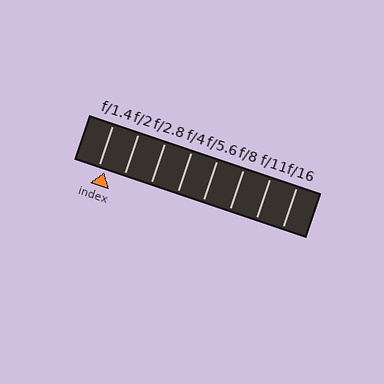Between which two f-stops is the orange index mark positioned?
The index mark is between f/1.4 and f/2.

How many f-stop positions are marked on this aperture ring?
There are 8 f-stop positions marked.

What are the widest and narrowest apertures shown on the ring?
The widest aperture shown is f/1.4 and the narrowest is f/16.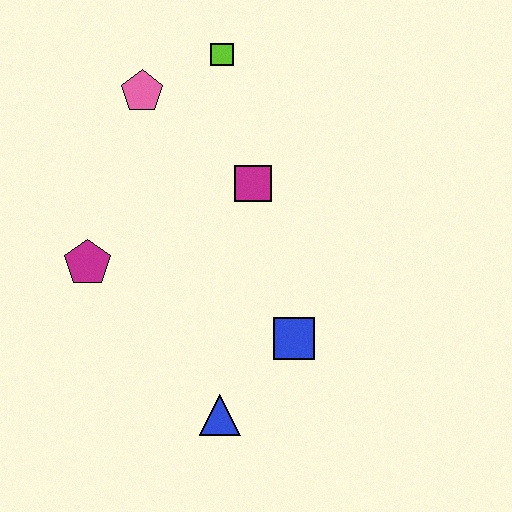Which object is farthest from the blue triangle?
The lime square is farthest from the blue triangle.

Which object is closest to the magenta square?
The lime square is closest to the magenta square.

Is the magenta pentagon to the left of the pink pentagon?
Yes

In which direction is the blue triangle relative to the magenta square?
The blue triangle is below the magenta square.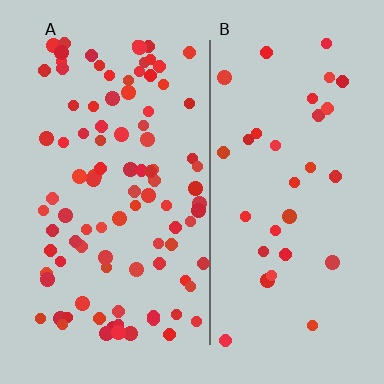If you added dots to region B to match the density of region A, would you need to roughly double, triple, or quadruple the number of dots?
Approximately triple.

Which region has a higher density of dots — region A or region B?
A (the left).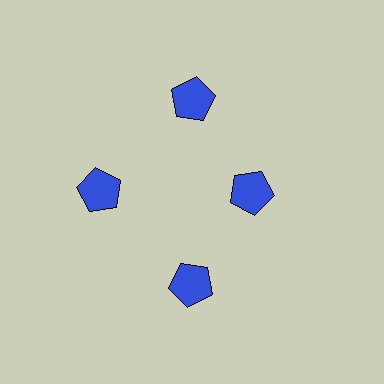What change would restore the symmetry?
The symmetry would be restored by moving it outward, back onto the ring so that all 4 pentagons sit at equal angles and equal distance from the center.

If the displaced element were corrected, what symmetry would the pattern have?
It would have 4-fold rotational symmetry — the pattern would map onto itself every 90 degrees.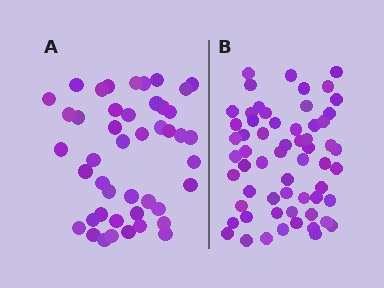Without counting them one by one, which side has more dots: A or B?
Region B (the right region) has more dots.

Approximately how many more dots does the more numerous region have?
Region B has approximately 15 more dots than region A.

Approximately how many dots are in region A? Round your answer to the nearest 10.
About 40 dots. (The exact count is 45, which rounds to 40.)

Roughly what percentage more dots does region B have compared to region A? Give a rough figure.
About 35% more.